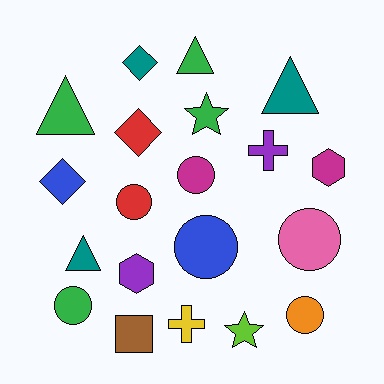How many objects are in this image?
There are 20 objects.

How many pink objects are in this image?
There is 1 pink object.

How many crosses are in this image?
There are 2 crosses.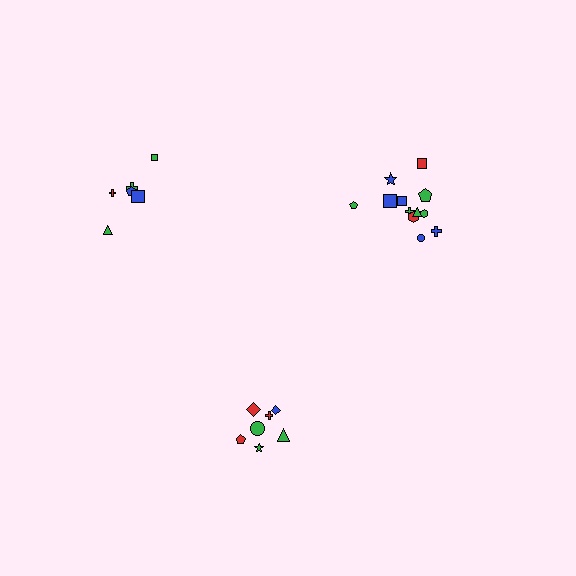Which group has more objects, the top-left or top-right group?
The top-right group.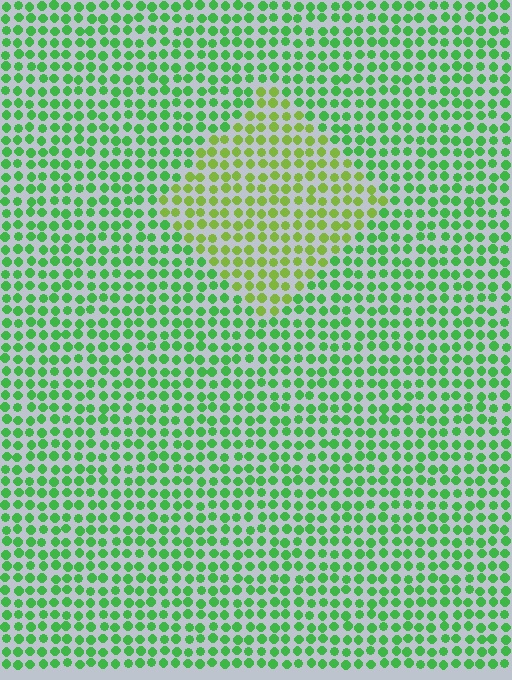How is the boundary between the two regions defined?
The boundary is defined purely by a slight shift in hue (about 37 degrees). Spacing, size, and orientation are identical on both sides.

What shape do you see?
I see a diamond.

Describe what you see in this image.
The image is filled with small green elements in a uniform arrangement. A diamond-shaped region is visible where the elements are tinted to a slightly different hue, forming a subtle color boundary.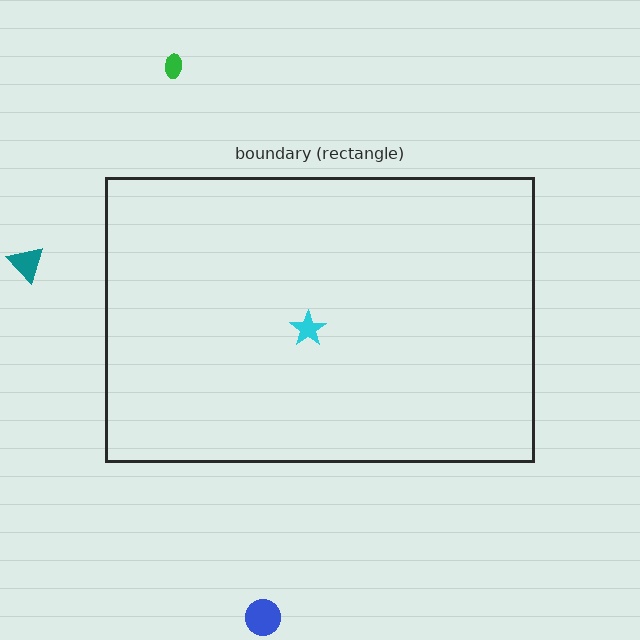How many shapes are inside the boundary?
1 inside, 3 outside.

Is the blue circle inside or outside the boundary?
Outside.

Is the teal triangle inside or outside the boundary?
Outside.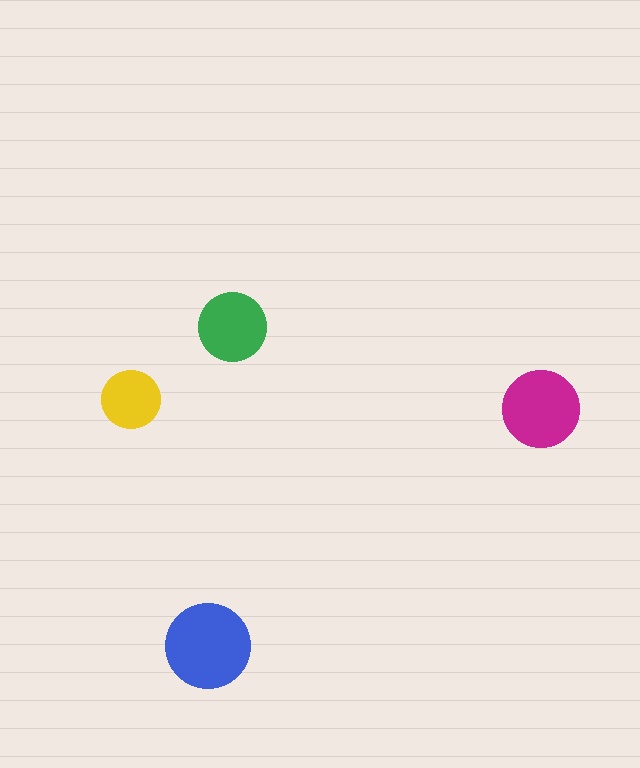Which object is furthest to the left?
The yellow circle is leftmost.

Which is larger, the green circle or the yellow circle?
The green one.